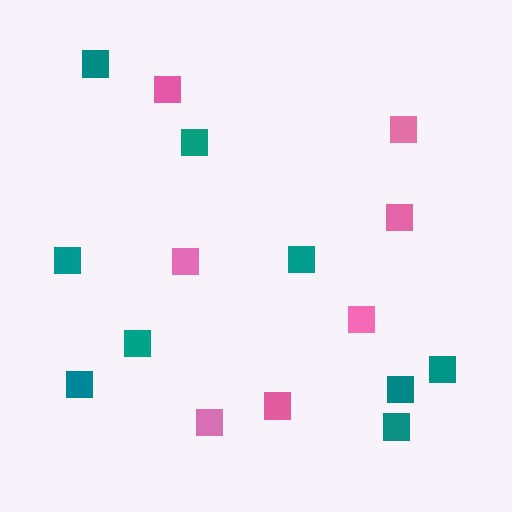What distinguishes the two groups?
There are 2 groups: one group of pink squares (7) and one group of teal squares (9).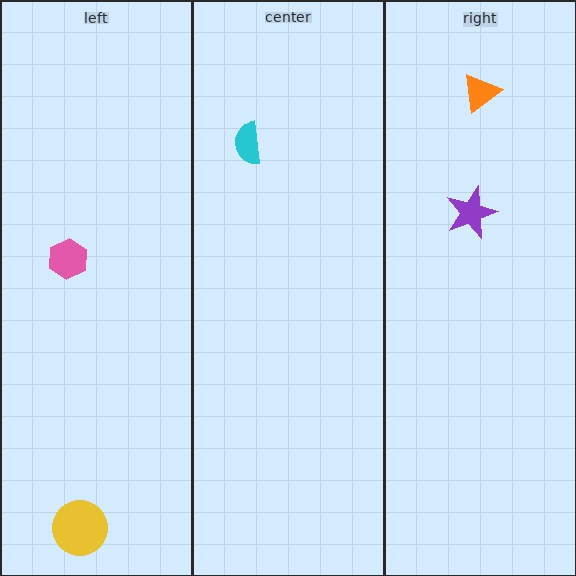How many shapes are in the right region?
2.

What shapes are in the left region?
The pink hexagon, the yellow circle.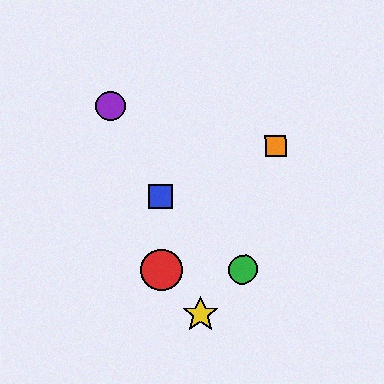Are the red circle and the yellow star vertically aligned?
No, the red circle is at x≈161 and the yellow star is at x≈201.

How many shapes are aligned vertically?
2 shapes (the red circle, the blue square) are aligned vertically.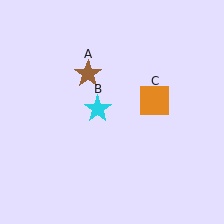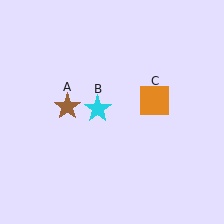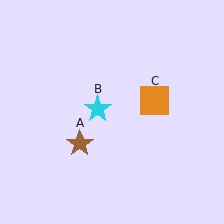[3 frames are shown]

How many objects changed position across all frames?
1 object changed position: brown star (object A).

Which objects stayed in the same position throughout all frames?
Cyan star (object B) and orange square (object C) remained stationary.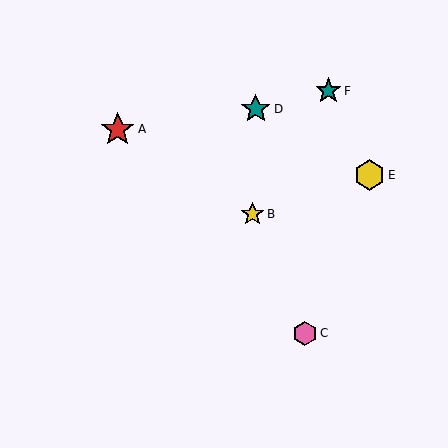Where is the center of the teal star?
The center of the teal star is at (328, 91).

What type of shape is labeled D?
Shape D is a teal star.